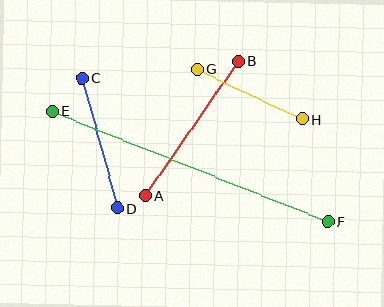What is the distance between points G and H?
The distance is approximately 116 pixels.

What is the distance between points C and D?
The distance is approximately 135 pixels.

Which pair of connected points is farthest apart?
Points E and F are farthest apart.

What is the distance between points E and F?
The distance is approximately 297 pixels.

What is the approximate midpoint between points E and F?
The midpoint is at approximately (190, 167) pixels.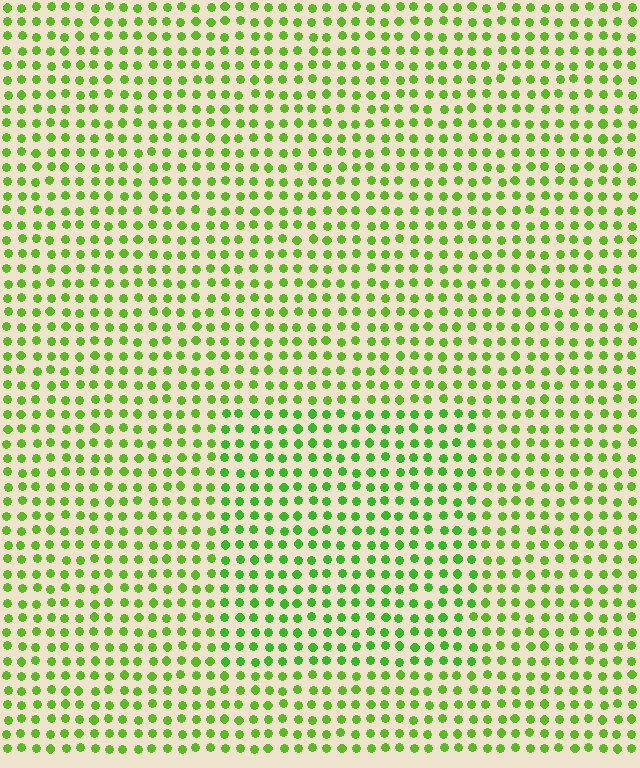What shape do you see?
I see a rectangle.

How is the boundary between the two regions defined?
The boundary is defined purely by a slight shift in hue (about 16 degrees). Spacing, size, and orientation are identical on both sides.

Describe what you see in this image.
The image is filled with small lime elements in a uniform arrangement. A rectangle-shaped region is visible where the elements are tinted to a slightly different hue, forming a subtle color boundary.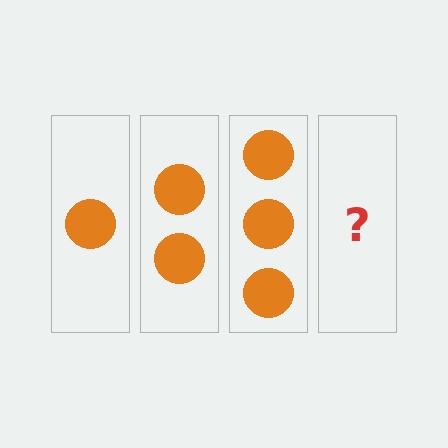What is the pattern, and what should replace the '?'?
The pattern is that each step adds one more circle. The '?' should be 4 circles.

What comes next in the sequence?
The next element should be 4 circles.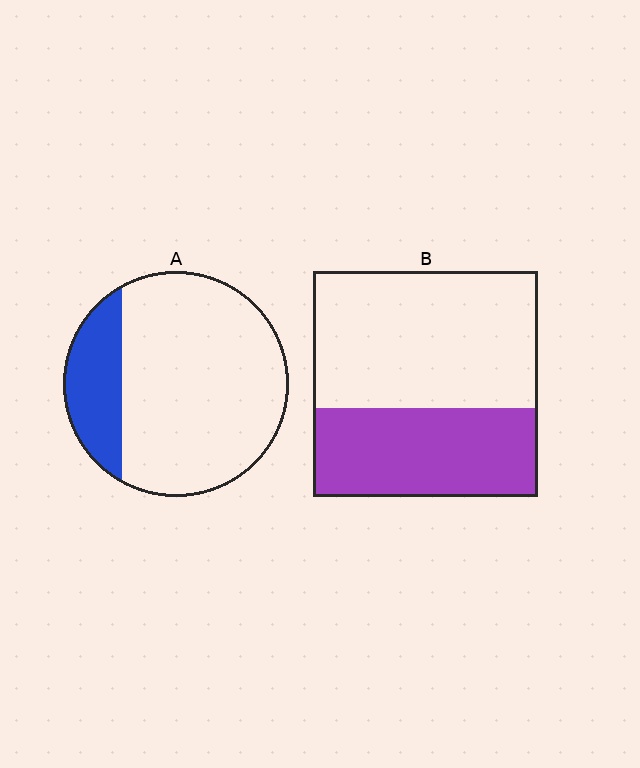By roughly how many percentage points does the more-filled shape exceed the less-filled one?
By roughly 20 percentage points (B over A).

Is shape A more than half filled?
No.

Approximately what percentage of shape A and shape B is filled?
A is approximately 20% and B is approximately 40%.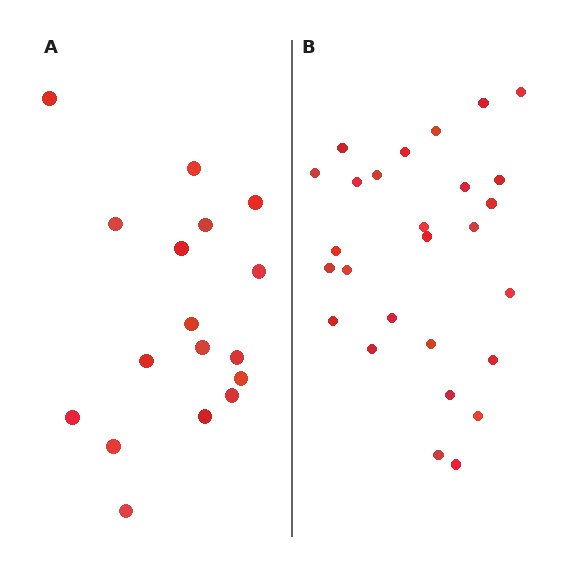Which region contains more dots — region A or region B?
Region B (the right region) has more dots.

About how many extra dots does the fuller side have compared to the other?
Region B has roughly 10 or so more dots than region A.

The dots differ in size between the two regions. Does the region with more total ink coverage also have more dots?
No. Region A has more total ink coverage because its dots are larger, but region B actually contains more individual dots. Total area can be misleading — the number of items is what matters here.